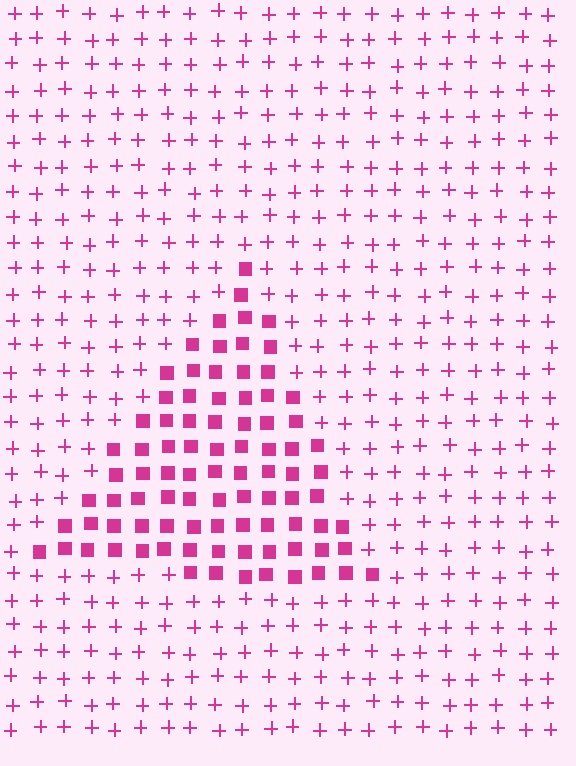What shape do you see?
I see a triangle.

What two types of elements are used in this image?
The image uses squares inside the triangle region and plus signs outside it.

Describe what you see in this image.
The image is filled with small magenta elements arranged in a uniform grid. A triangle-shaped region contains squares, while the surrounding area contains plus signs. The boundary is defined purely by the change in element shape.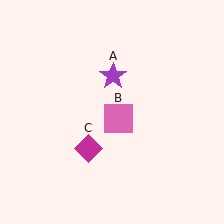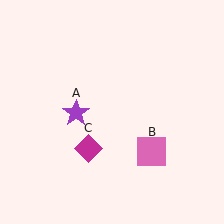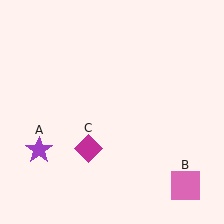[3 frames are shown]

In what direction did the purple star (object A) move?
The purple star (object A) moved down and to the left.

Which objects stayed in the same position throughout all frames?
Magenta diamond (object C) remained stationary.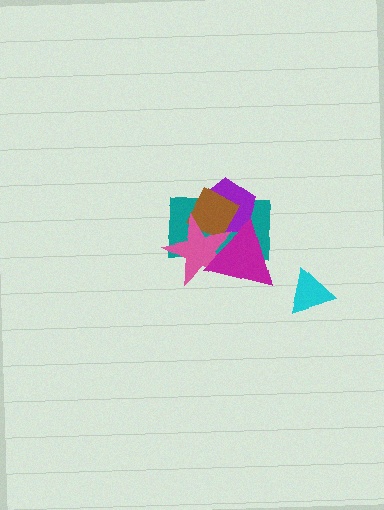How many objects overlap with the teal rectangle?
4 objects overlap with the teal rectangle.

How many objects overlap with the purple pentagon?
4 objects overlap with the purple pentagon.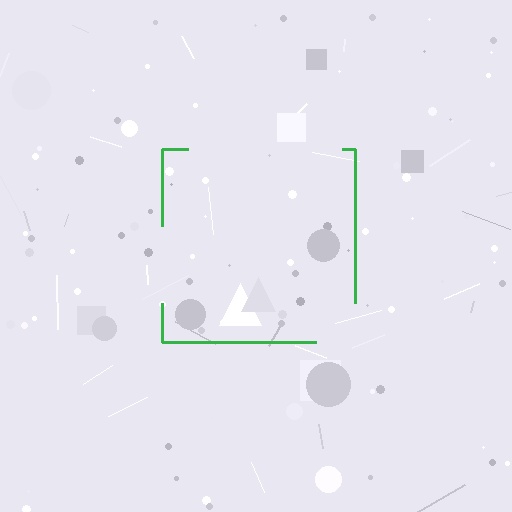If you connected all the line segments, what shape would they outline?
They would outline a square.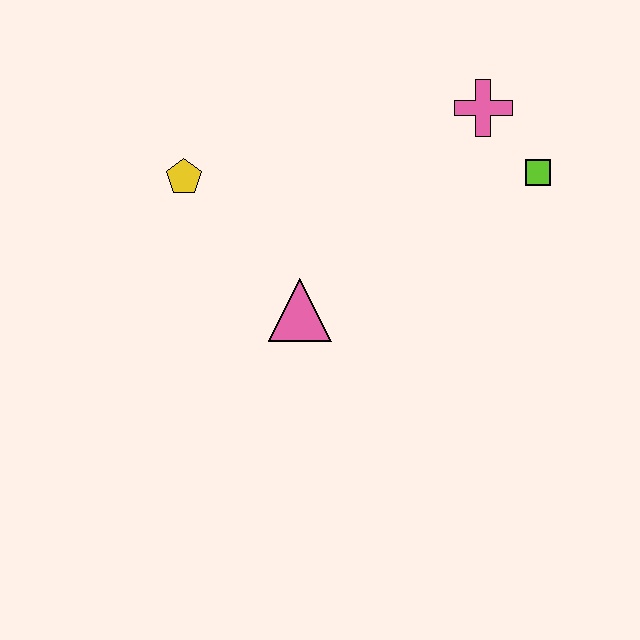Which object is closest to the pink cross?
The lime square is closest to the pink cross.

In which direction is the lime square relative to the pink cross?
The lime square is below the pink cross.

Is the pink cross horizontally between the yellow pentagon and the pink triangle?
No